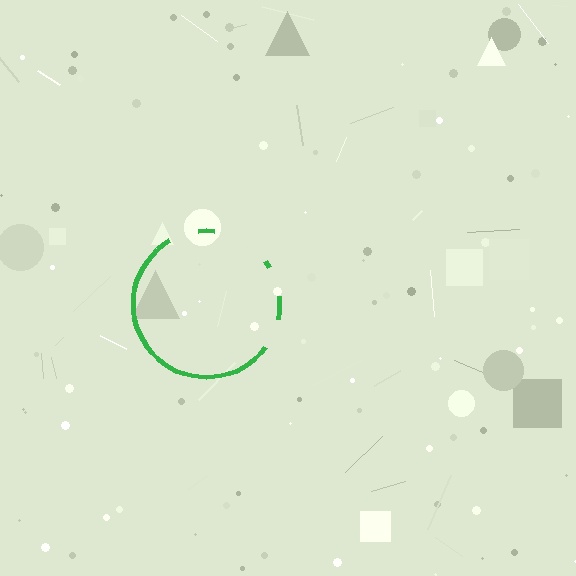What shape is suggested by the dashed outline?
The dashed outline suggests a circle.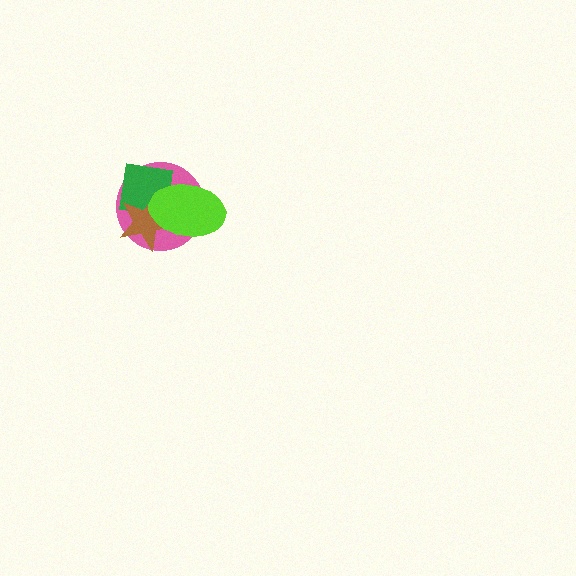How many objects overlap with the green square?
3 objects overlap with the green square.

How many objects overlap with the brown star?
3 objects overlap with the brown star.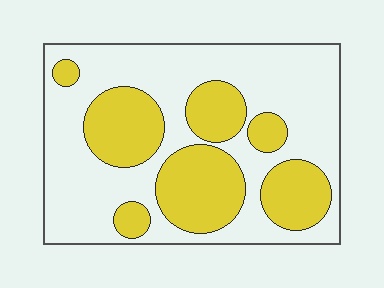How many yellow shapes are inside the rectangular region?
7.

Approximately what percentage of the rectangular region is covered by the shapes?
Approximately 35%.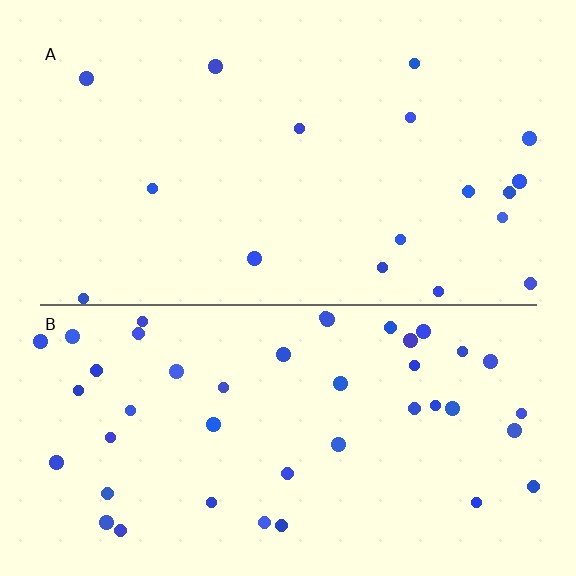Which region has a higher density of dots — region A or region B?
B (the bottom).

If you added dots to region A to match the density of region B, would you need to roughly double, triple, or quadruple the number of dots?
Approximately triple.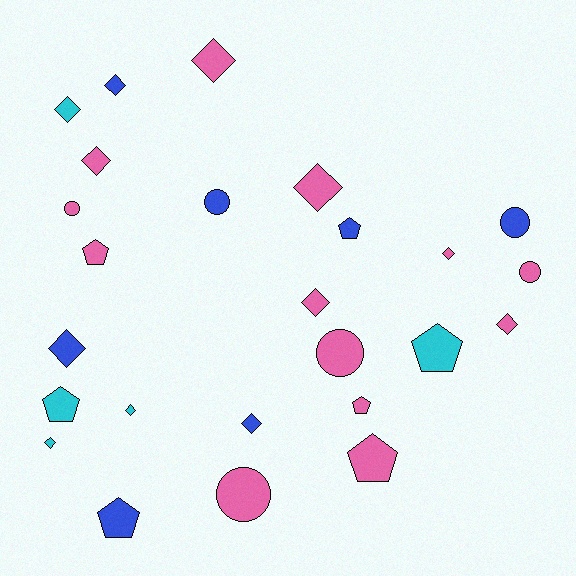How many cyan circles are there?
There are no cyan circles.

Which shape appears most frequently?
Diamond, with 12 objects.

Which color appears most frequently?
Pink, with 13 objects.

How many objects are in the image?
There are 25 objects.